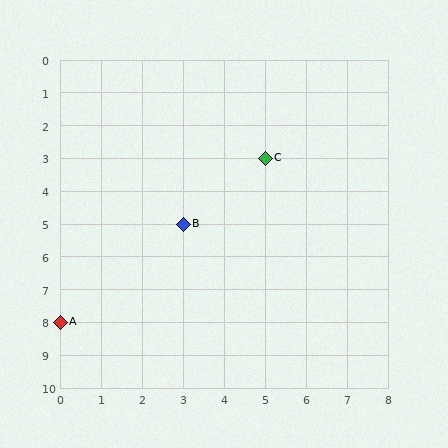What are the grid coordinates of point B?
Point B is at grid coordinates (3, 5).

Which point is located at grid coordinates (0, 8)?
Point A is at (0, 8).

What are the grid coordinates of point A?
Point A is at grid coordinates (0, 8).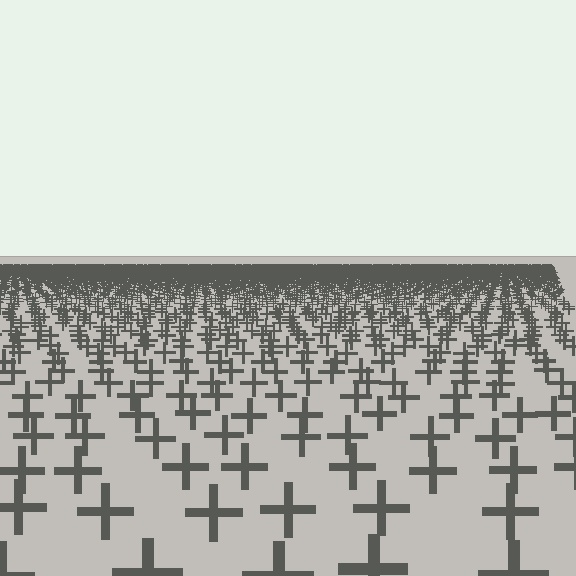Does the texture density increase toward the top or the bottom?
Density increases toward the top.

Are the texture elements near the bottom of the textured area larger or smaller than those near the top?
Larger. Near the bottom, elements are closer to the viewer and appear at a bigger on-screen size.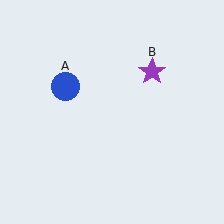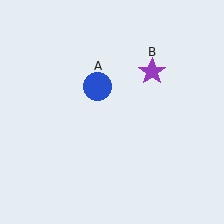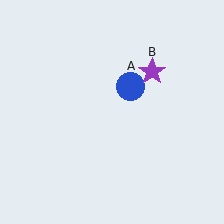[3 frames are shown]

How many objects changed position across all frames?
1 object changed position: blue circle (object A).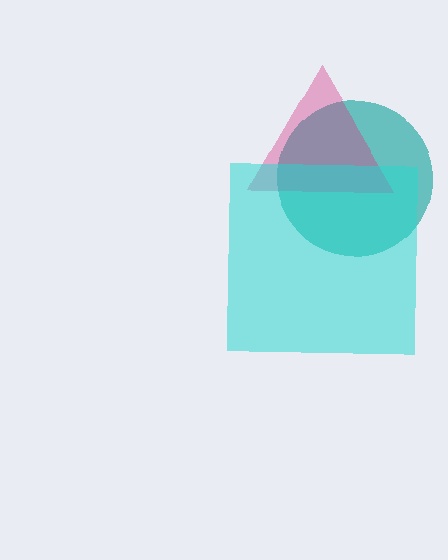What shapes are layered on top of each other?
The layered shapes are: a teal circle, a magenta triangle, a cyan square.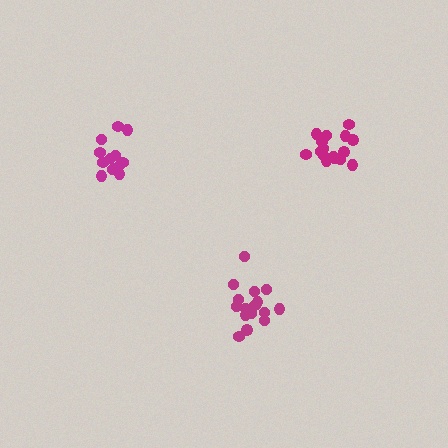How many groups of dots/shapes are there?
There are 3 groups.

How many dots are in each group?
Group 1: 17 dots, Group 2: 16 dots, Group 3: 13 dots (46 total).